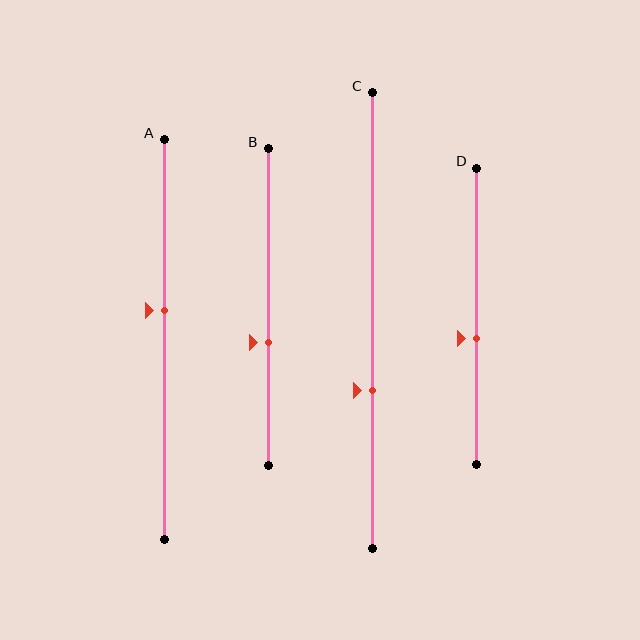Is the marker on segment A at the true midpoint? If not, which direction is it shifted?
No, the marker on segment A is shifted upward by about 7% of the segment length.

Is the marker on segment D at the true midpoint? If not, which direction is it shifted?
No, the marker on segment D is shifted downward by about 8% of the segment length.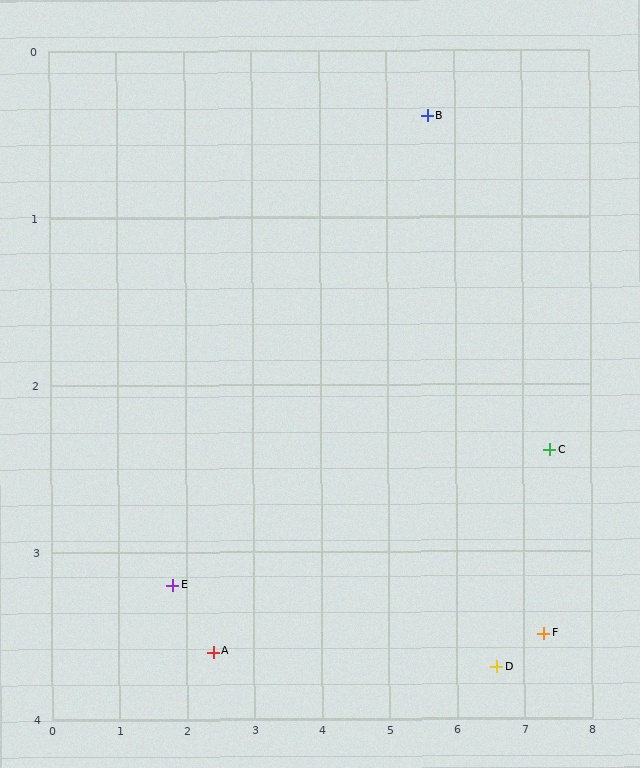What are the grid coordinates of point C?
Point C is at approximately (7.4, 2.4).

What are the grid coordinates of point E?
Point E is at approximately (1.8, 3.2).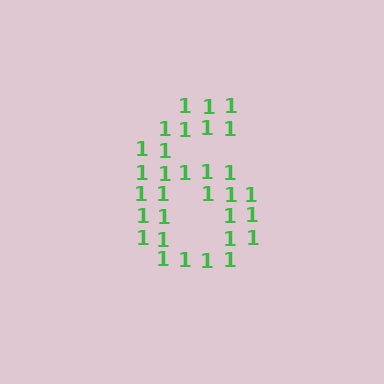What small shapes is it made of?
It is made of small digit 1's.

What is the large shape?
The large shape is the digit 6.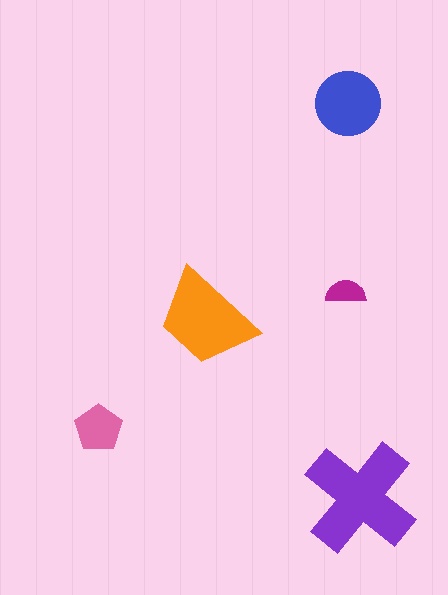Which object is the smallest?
The magenta semicircle.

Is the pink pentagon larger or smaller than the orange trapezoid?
Smaller.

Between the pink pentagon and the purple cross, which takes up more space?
The purple cross.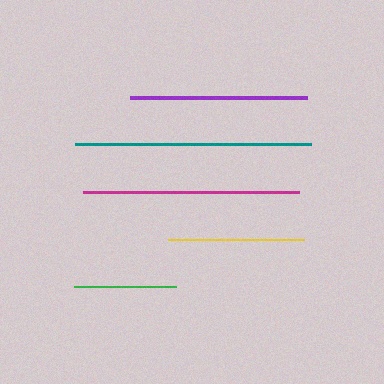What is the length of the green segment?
The green segment is approximately 102 pixels long.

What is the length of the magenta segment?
The magenta segment is approximately 216 pixels long.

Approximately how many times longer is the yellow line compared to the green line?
The yellow line is approximately 1.3 times the length of the green line.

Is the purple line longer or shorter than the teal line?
The teal line is longer than the purple line.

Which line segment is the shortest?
The green line is the shortest at approximately 102 pixels.